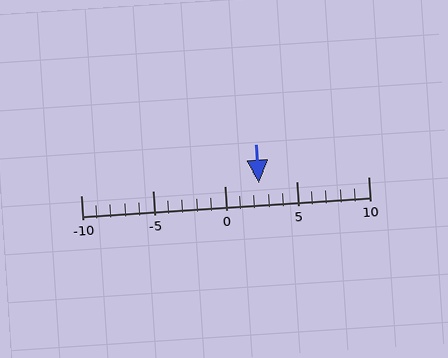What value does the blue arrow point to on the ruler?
The blue arrow points to approximately 2.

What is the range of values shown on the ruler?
The ruler shows values from -10 to 10.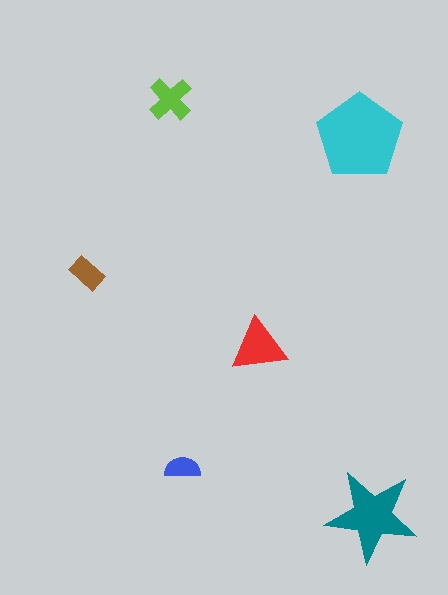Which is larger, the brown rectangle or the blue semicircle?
The brown rectangle.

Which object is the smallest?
The blue semicircle.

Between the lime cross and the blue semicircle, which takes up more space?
The lime cross.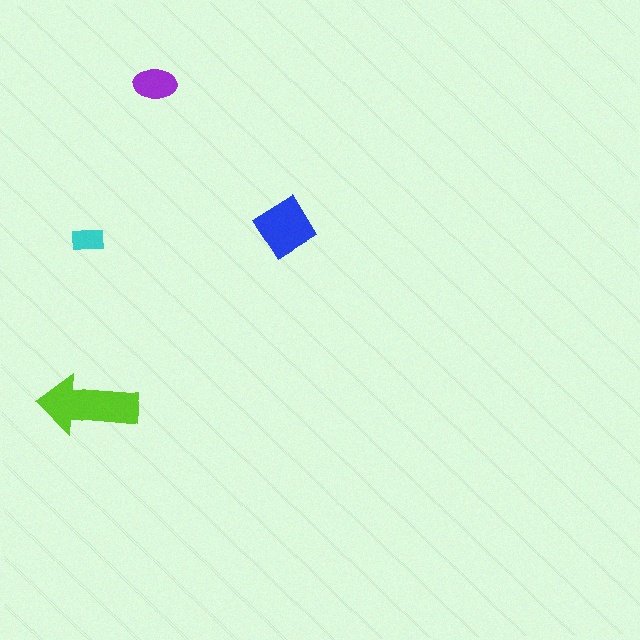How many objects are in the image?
There are 4 objects in the image.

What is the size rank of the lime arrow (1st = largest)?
1st.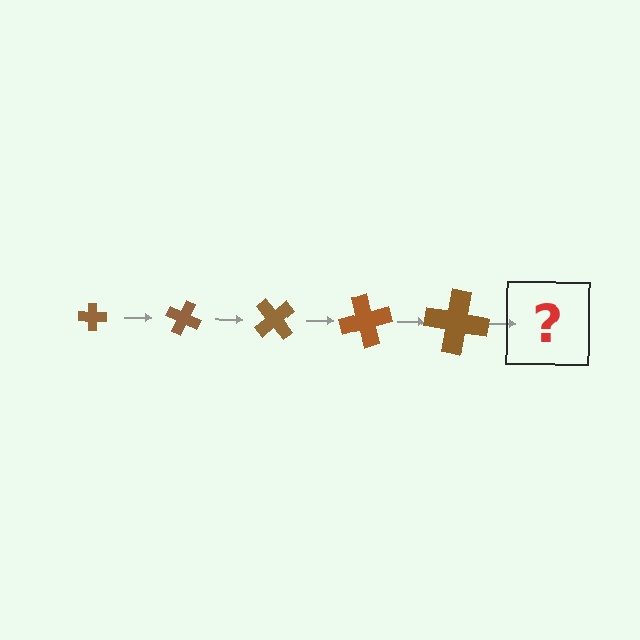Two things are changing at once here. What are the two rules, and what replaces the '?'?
The two rules are that the cross grows larger each step and it rotates 25 degrees each step. The '?' should be a cross, larger than the previous one and rotated 125 degrees from the start.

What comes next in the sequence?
The next element should be a cross, larger than the previous one and rotated 125 degrees from the start.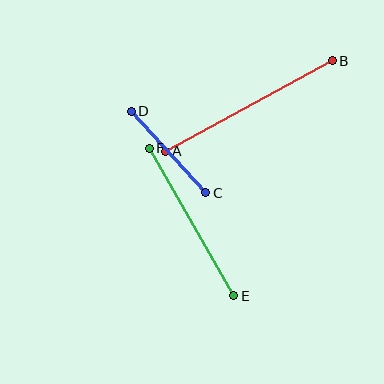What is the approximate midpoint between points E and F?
The midpoint is at approximately (191, 222) pixels.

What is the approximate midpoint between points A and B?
The midpoint is at approximately (249, 106) pixels.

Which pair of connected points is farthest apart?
Points A and B are farthest apart.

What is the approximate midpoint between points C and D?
The midpoint is at approximately (168, 152) pixels.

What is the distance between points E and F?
The distance is approximately 170 pixels.